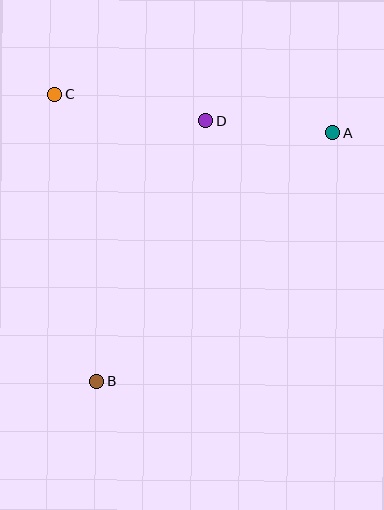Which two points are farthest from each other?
Points A and B are farthest from each other.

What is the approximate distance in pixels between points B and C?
The distance between B and C is approximately 290 pixels.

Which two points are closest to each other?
Points A and D are closest to each other.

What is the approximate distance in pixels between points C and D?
The distance between C and D is approximately 153 pixels.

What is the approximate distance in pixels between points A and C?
The distance between A and C is approximately 280 pixels.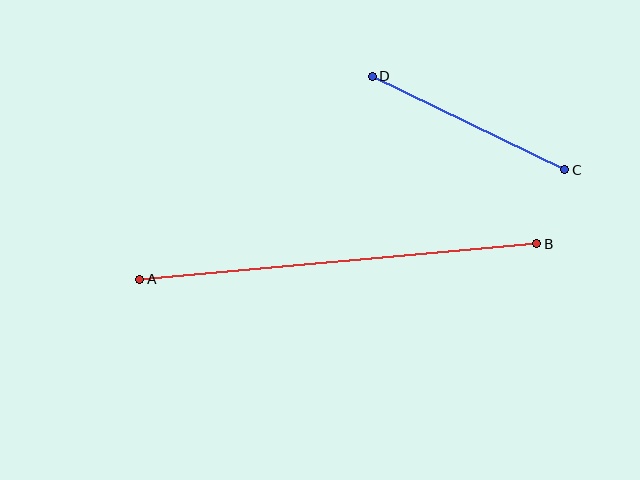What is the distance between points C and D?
The distance is approximately 214 pixels.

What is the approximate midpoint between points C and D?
The midpoint is at approximately (469, 123) pixels.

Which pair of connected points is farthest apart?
Points A and B are farthest apart.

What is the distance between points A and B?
The distance is approximately 399 pixels.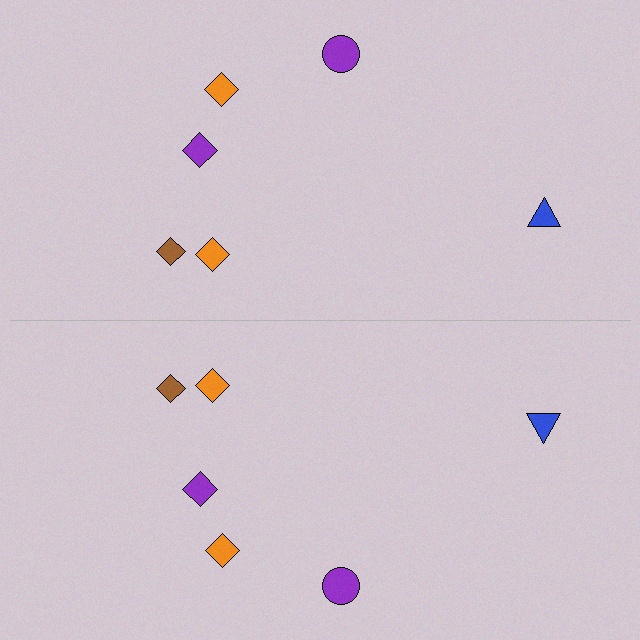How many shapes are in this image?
There are 12 shapes in this image.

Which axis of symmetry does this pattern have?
The pattern has a horizontal axis of symmetry running through the center of the image.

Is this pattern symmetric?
Yes, this pattern has bilateral (reflection) symmetry.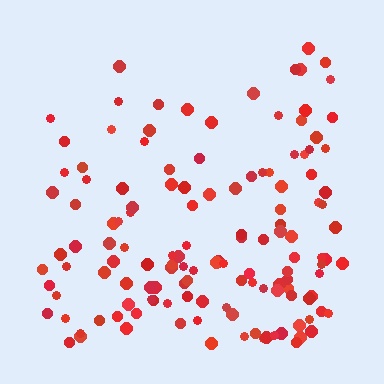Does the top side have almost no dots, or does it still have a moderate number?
Still a moderate number, just noticeably fewer than the bottom.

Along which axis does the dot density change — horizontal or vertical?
Vertical.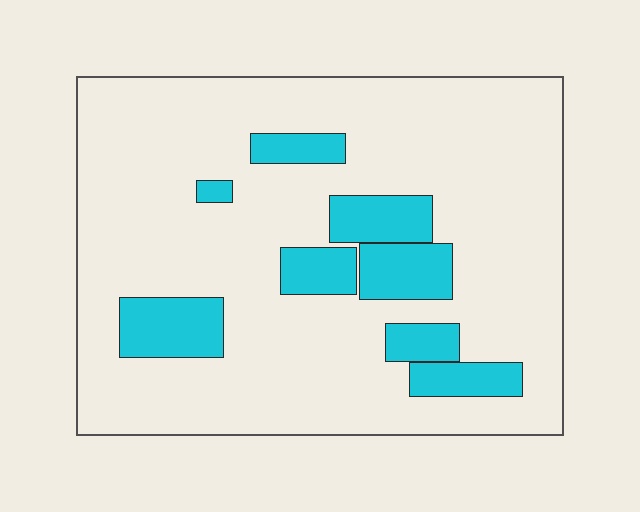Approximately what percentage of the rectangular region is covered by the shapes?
Approximately 20%.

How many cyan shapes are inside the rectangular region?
8.